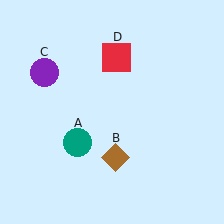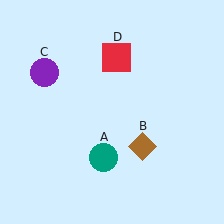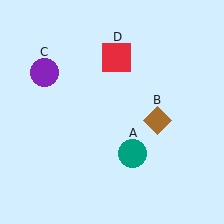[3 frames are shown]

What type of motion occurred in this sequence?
The teal circle (object A), brown diamond (object B) rotated counterclockwise around the center of the scene.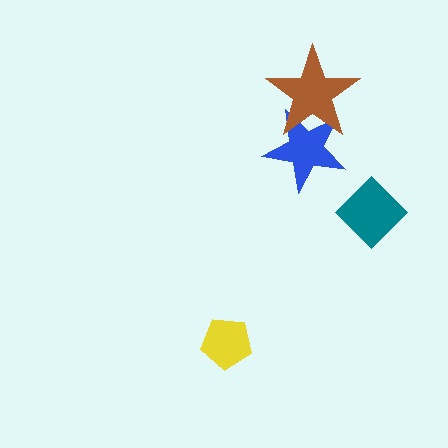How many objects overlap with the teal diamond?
0 objects overlap with the teal diamond.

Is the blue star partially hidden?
Yes, it is partially covered by another shape.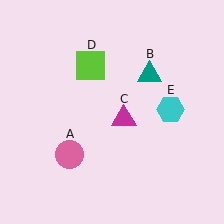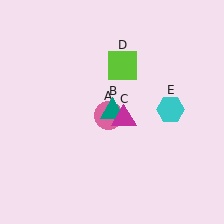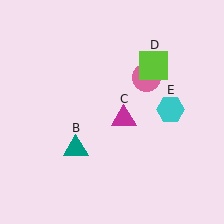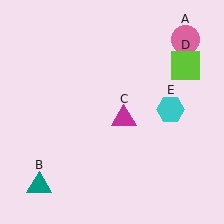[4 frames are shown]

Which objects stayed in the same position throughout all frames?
Magenta triangle (object C) and cyan hexagon (object E) remained stationary.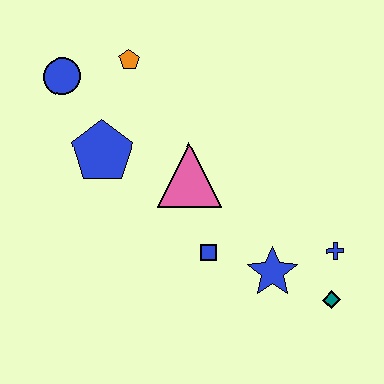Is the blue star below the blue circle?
Yes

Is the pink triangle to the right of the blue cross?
No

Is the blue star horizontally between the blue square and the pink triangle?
No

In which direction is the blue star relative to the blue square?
The blue star is to the right of the blue square.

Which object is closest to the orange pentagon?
The blue circle is closest to the orange pentagon.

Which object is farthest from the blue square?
The blue circle is farthest from the blue square.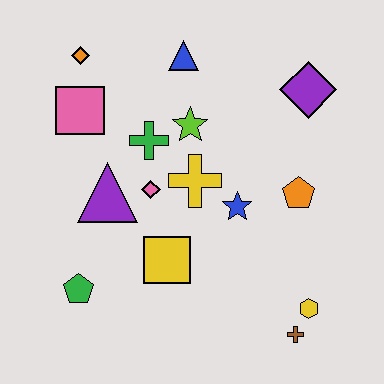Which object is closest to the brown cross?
The yellow hexagon is closest to the brown cross.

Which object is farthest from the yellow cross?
The brown cross is farthest from the yellow cross.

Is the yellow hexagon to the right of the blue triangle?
Yes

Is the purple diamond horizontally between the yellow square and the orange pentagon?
No